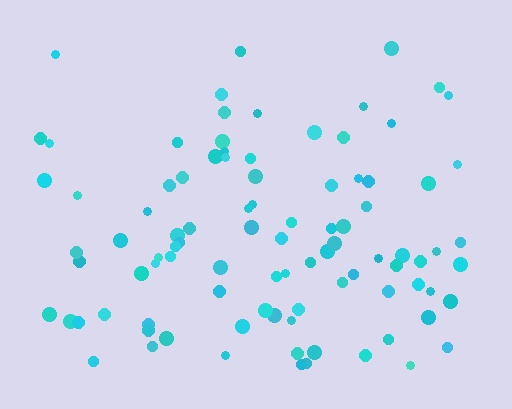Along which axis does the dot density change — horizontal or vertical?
Vertical.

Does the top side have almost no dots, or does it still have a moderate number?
Still a moderate number, just noticeably fewer than the bottom.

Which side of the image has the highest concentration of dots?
The bottom.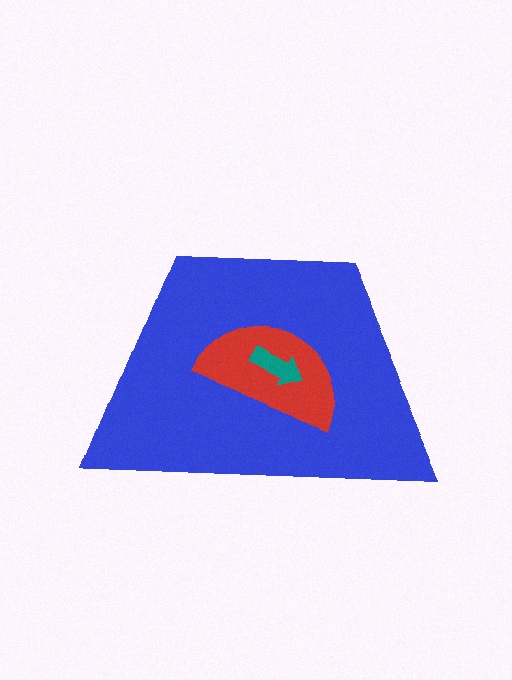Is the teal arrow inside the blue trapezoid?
Yes.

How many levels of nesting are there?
3.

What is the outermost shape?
The blue trapezoid.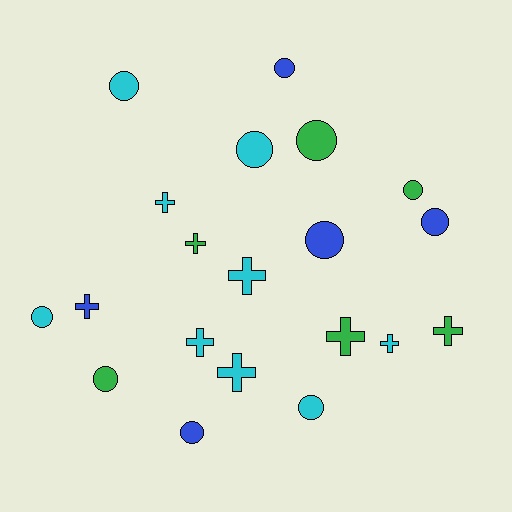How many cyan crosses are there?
There are 5 cyan crosses.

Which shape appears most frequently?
Circle, with 11 objects.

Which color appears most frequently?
Cyan, with 9 objects.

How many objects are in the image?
There are 20 objects.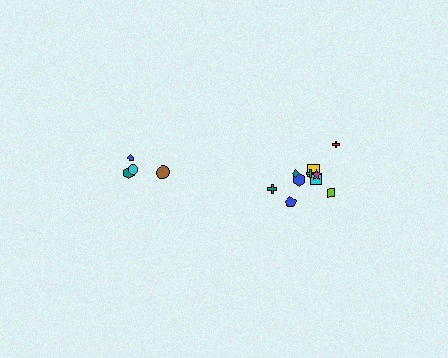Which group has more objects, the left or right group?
The right group.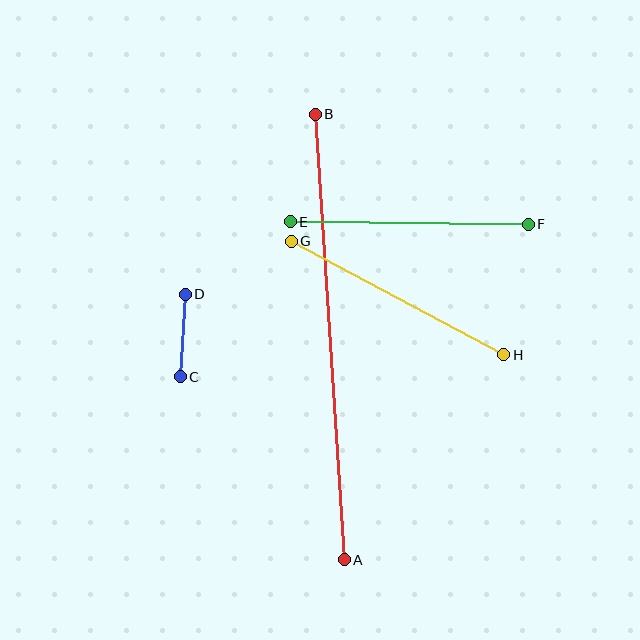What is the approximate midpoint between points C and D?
The midpoint is at approximately (183, 335) pixels.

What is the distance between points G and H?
The distance is approximately 241 pixels.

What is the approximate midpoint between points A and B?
The midpoint is at approximately (330, 337) pixels.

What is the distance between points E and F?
The distance is approximately 238 pixels.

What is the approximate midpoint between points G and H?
The midpoint is at approximately (397, 298) pixels.